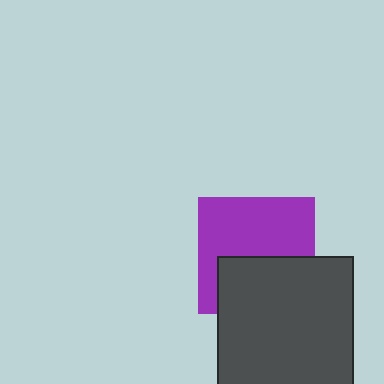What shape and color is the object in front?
The object in front is a dark gray rectangle.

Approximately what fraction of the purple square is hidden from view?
Roughly 42% of the purple square is hidden behind the dark gray rectangle.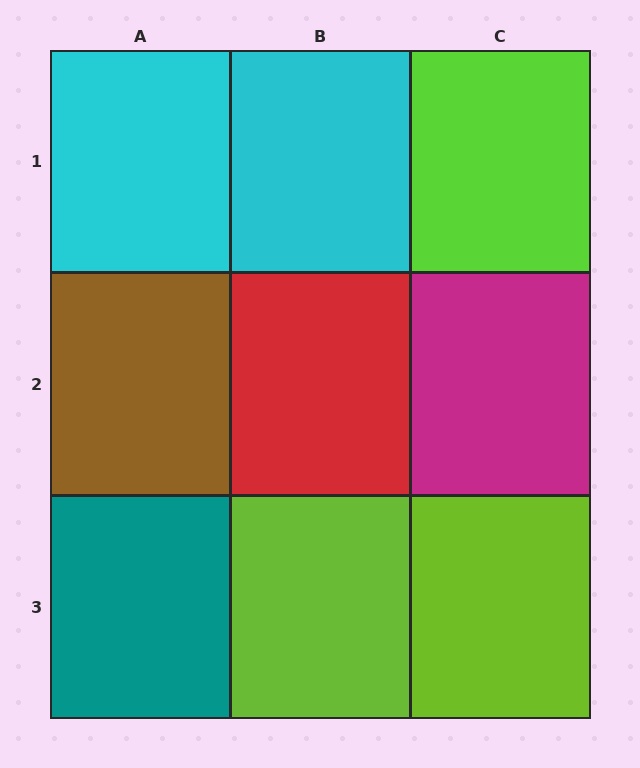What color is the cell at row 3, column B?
Lime.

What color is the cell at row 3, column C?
Lime.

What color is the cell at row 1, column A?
Cyan.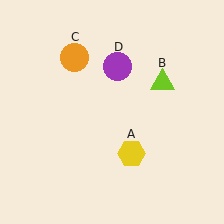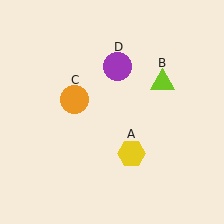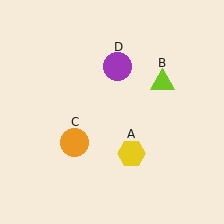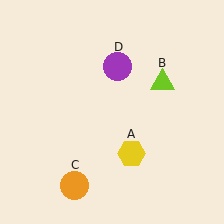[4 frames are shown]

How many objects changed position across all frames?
1 object changed position: orange circle (object C).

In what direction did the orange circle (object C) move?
The orange circle (object C) moved down.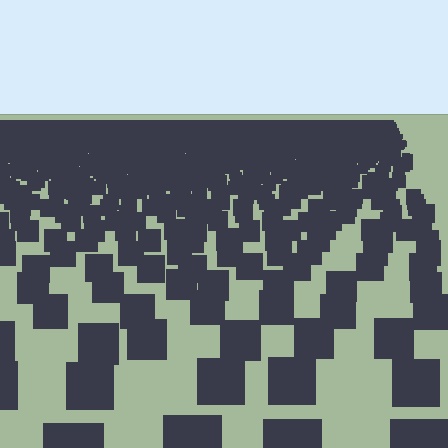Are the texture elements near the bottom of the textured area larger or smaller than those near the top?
Larger. Near the bottom, elements are closer to the viewer and appear at a bigger on-screen size.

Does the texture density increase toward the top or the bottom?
Density increases toward the top.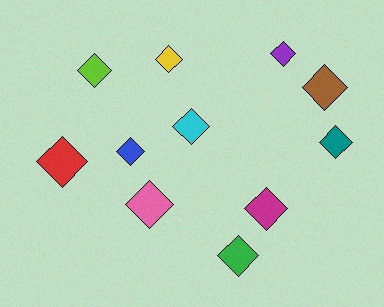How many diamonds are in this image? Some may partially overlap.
There are 11 diamonds.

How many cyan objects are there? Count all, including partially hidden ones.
There is 1 cyan object.